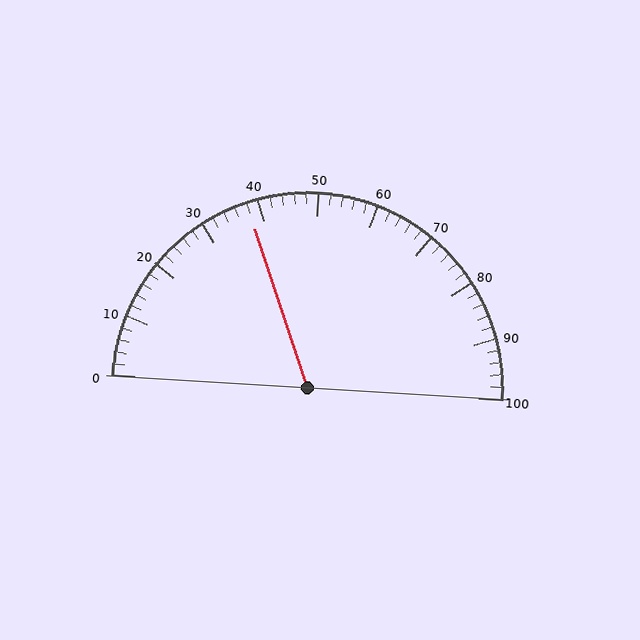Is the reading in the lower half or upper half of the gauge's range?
The reading is in the lower half of the range (0 to 100).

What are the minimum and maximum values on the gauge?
The gauge ranges from 0 to 100.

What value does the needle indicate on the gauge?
The needle indicates approximately 38.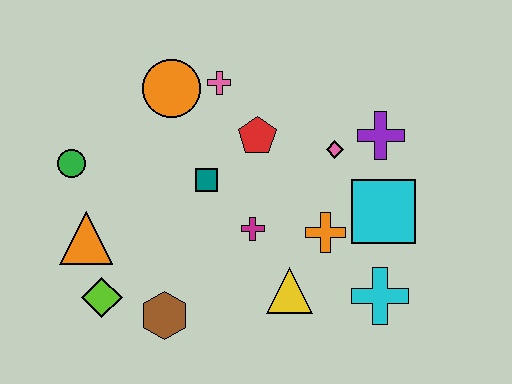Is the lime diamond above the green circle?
No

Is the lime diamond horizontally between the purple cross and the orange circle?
No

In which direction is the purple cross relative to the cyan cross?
The purple cross is above the cyan cross.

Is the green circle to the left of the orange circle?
Yes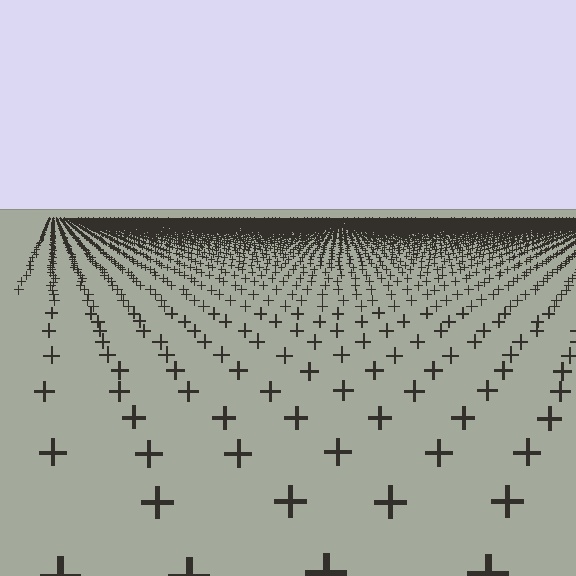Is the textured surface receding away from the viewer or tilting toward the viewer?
The surface is receding away from the viewer. Texture elements get smaller and denser toward the top.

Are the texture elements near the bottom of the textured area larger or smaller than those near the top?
Larger. Near the bottom, elements are closer to the viewer and appear at a bigger on-screen size.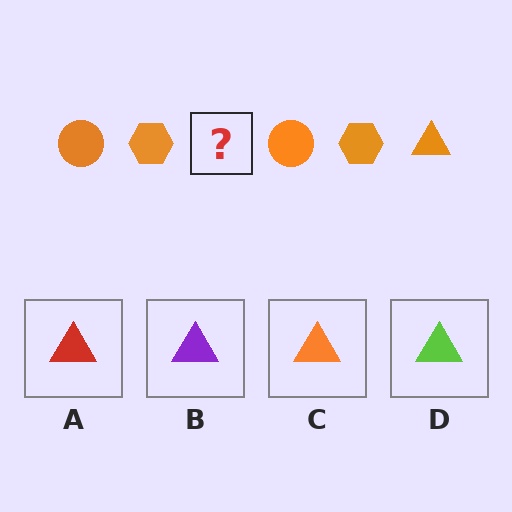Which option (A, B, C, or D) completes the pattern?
C.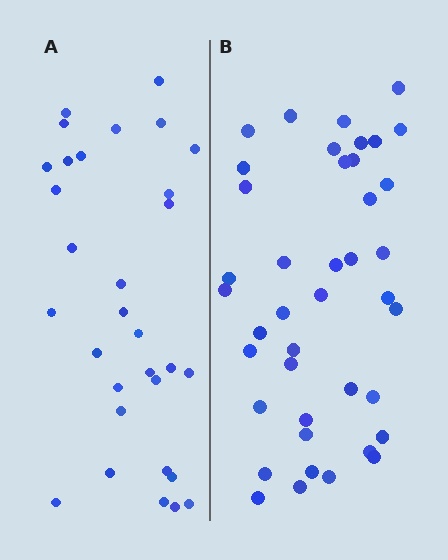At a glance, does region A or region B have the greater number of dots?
Region B (the right region) has more dots.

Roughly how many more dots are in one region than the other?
Region B has roughly 10 or so more dots than region A.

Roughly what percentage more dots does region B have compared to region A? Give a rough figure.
About 30% more.